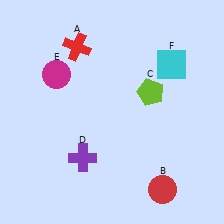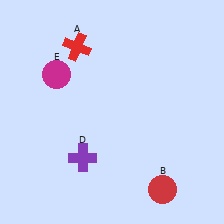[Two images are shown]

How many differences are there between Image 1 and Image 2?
There are 2 differences between the two images.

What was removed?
The cyan square (F), the lime pentagon (C) were removed in Image 2.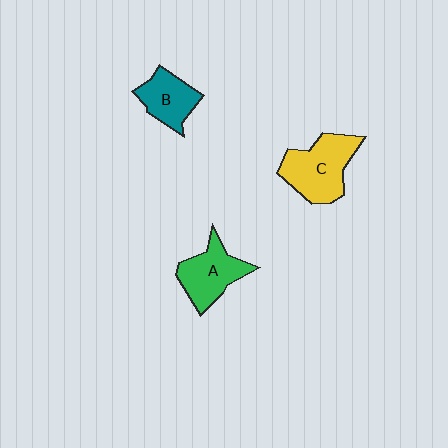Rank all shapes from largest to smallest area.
From largest to smallest: C (yellow), A (green), B (teal).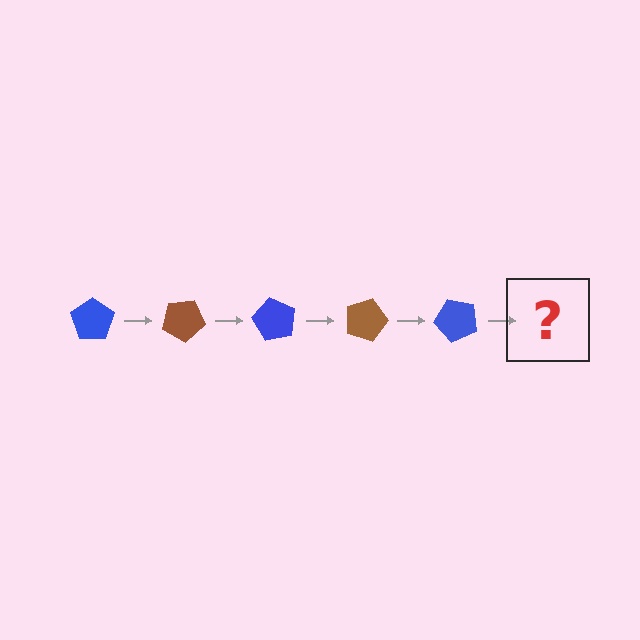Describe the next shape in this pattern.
It should be a brown pentagon, rotated 150 degrees from the start.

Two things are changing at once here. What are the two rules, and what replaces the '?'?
The two rules are that it rotates 30 degrees each step and the color cycles through blue and brown. The '?' should be a brown pentagon, rotated 150 degrees from the start.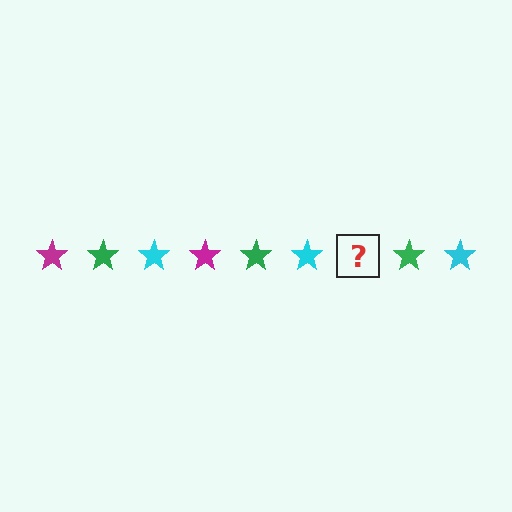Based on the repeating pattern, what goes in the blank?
The blank should be a magenta star.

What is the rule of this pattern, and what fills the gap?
The rule is that the pattern cycles through magenta, green, cyan stars. The gap should be filled with a magenta star.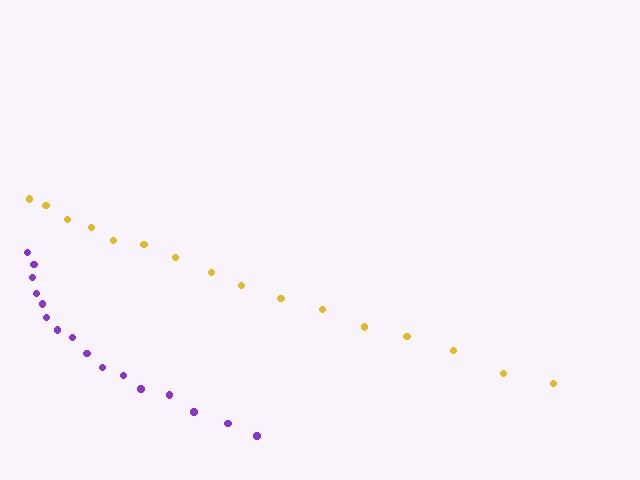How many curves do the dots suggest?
There are 2 distinct paths.